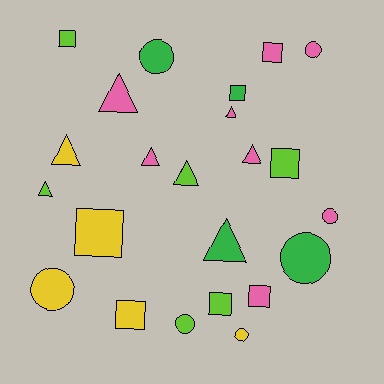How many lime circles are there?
There is 1 lime circle.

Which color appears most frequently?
Pink, with 8 objects.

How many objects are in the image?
There are 23 objects.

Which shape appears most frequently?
Square, with 8 objects.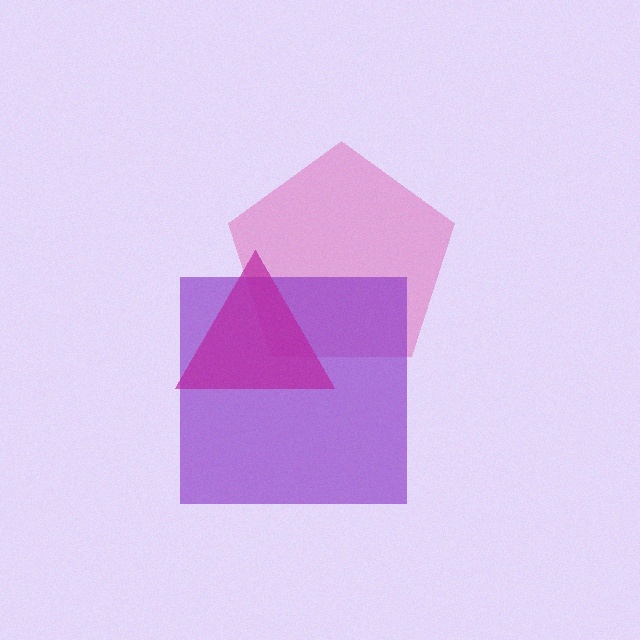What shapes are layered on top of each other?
The layered shapes are: a pink pentagon, a purple square, a magenta triangle.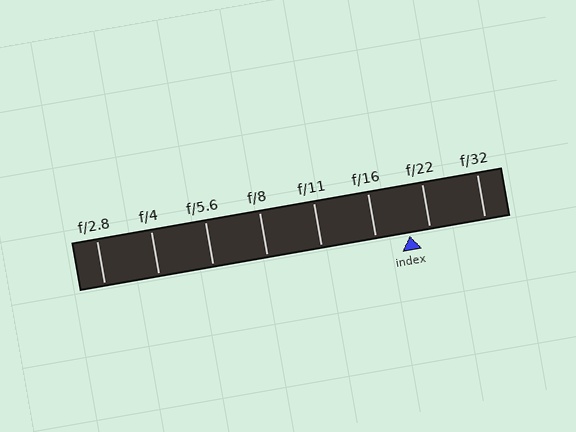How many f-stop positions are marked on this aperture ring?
There are 8 f-stop positions marked.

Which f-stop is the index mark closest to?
The index mark is closest to f/22.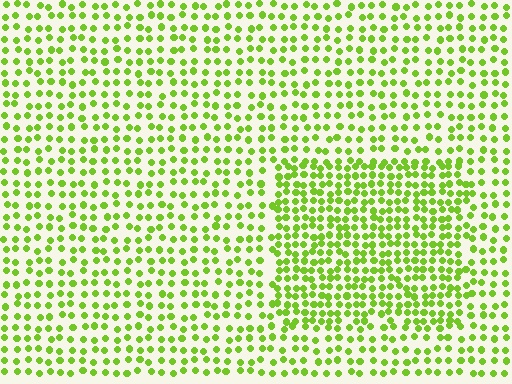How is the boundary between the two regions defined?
The boundary is defined by a change in element density (approximately 1.7x ratio). All elements are the same color, size, and shape.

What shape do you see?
I see a rectangle.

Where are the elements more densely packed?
The elements are more densely packed inside the rectangle boundary.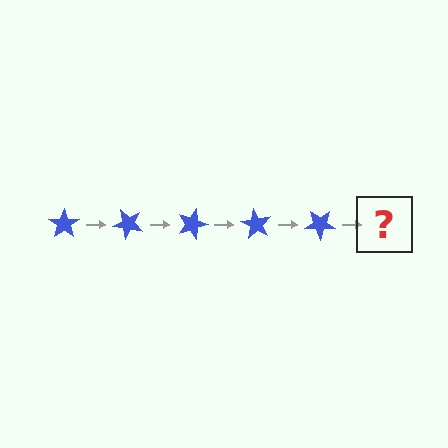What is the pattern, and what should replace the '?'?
The pattern is that the star rotates 45 degrees each step. The '?' should be a blue star rotated 225 degrees.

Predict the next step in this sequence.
The next step is a blue star rotated 225 degrees.